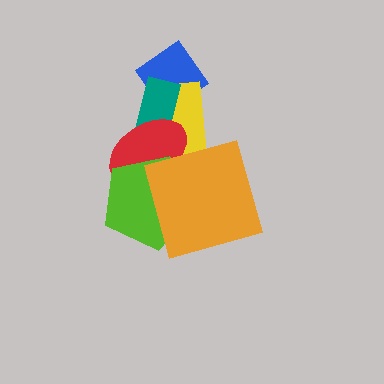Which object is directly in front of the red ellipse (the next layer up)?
The lime pentagon is directly in front of the red ellipse.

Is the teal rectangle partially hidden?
Yes, it is partially covered by another shape.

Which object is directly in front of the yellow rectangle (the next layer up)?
The teal rectangle is directly in front of the yellow rectangle.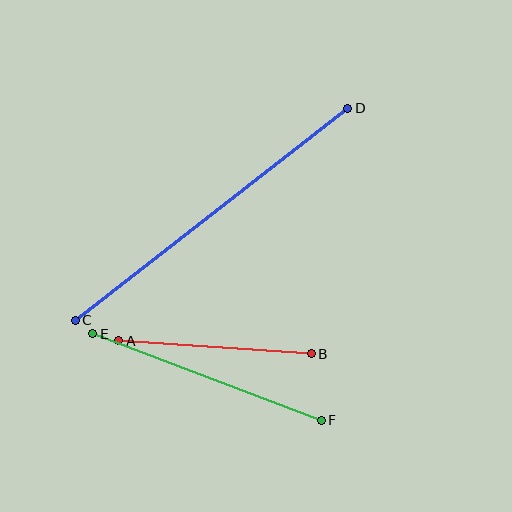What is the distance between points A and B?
The distance is approximately 193 pixels.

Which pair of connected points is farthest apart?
Points C and D are farthest apart.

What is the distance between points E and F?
The distance is approximately 244 pixels.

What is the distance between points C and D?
The distance is approximately 345 pixels.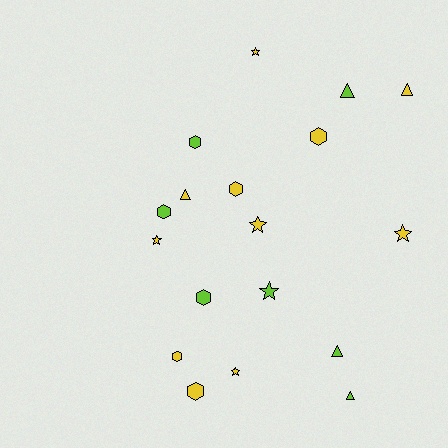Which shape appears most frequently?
Hexagon, with 7 objects.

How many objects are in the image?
There are 18 objects.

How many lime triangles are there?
There are 3 lime triangles.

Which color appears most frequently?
Yellow, with 11 objects.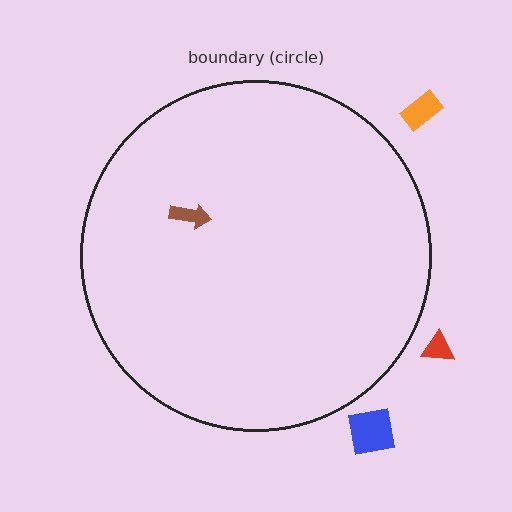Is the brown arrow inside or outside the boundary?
Inside.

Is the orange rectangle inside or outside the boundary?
Outside.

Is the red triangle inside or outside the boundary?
Outside.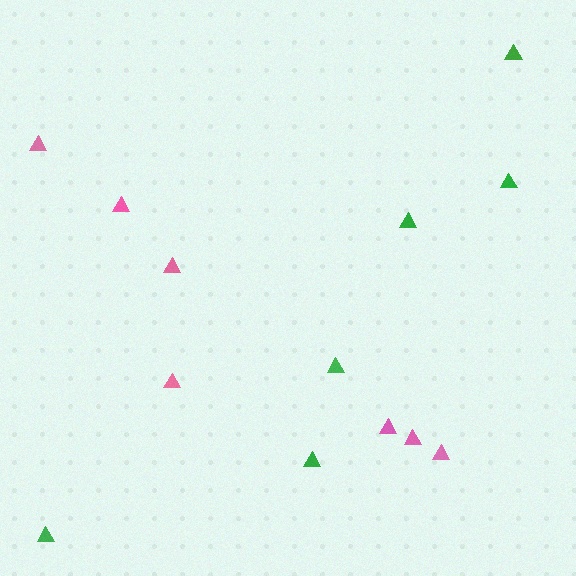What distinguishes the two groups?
There are 2 groups: one group of green triangles (6) and one group of pink triangles (7).